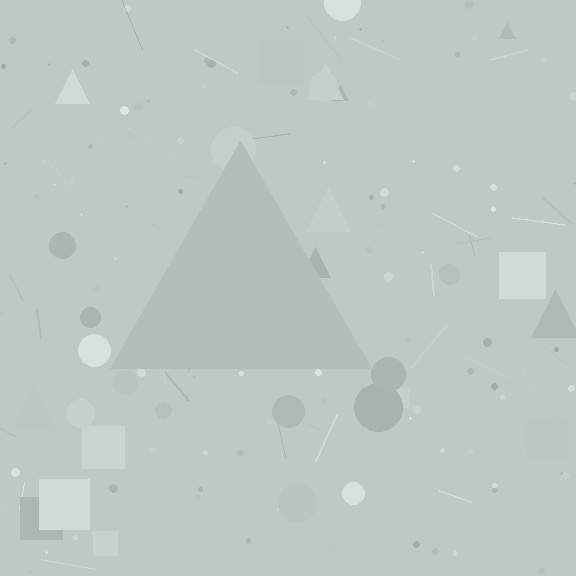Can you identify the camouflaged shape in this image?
The camouflaged shape is a triangle.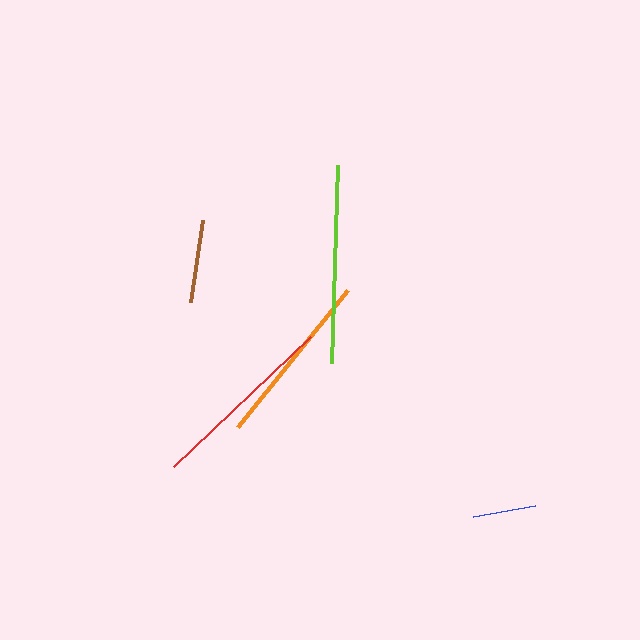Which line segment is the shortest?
The blue line is the shortest at approximately 63 pixels.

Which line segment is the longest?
The lime line is the longest at approximately 198 pixels.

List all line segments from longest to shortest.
From longest to shortest: lime, red, orange, brown, blue.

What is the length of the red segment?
The red segment is approximately 189 pixels long.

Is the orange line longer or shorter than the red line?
The red line is longer than the orange line.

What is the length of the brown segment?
The brown segment is approximately 83 pixels long.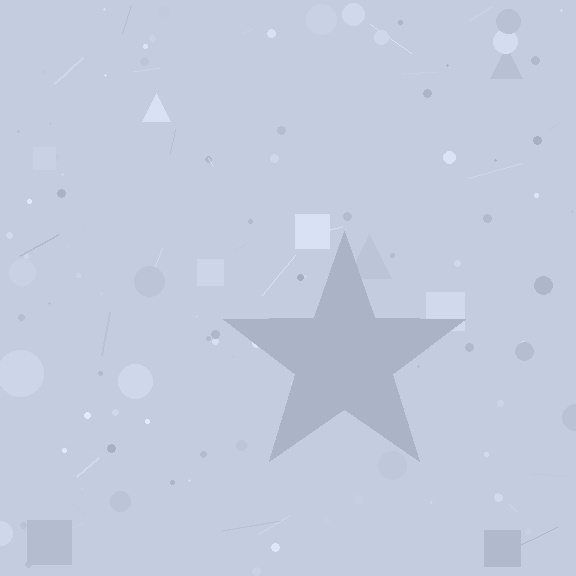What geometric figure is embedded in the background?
A star is embedded in the background.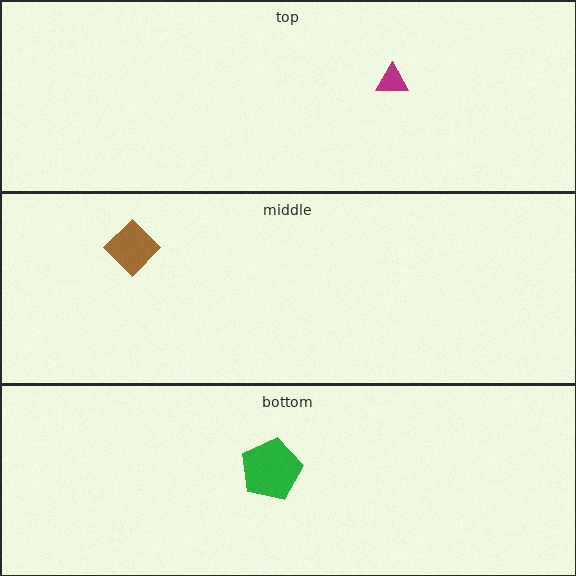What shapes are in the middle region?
The brown diamond.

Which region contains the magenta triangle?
The top region.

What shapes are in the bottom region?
The green pentagon.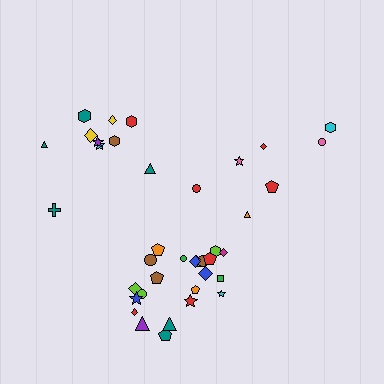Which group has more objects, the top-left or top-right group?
The top-left group.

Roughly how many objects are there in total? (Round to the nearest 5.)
Roughly 40 objects in total.